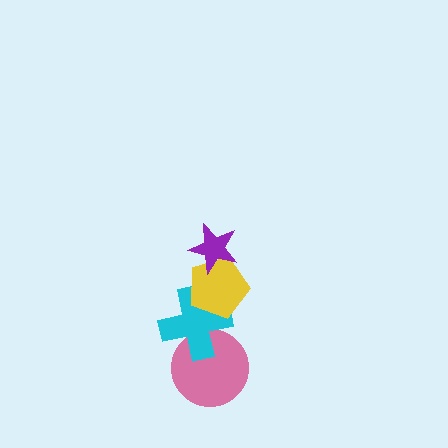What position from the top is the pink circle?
The pink circle is 4th from the top.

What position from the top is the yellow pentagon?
The yellow pentagon is 2nd from the top.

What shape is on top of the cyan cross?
The yellow pentagon is on top of the cyan cross.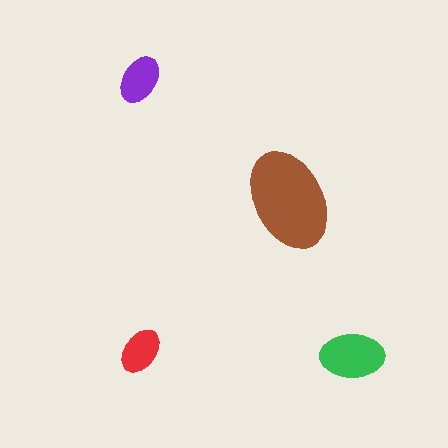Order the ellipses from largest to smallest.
the brown one, the green one, the purple one, the red one.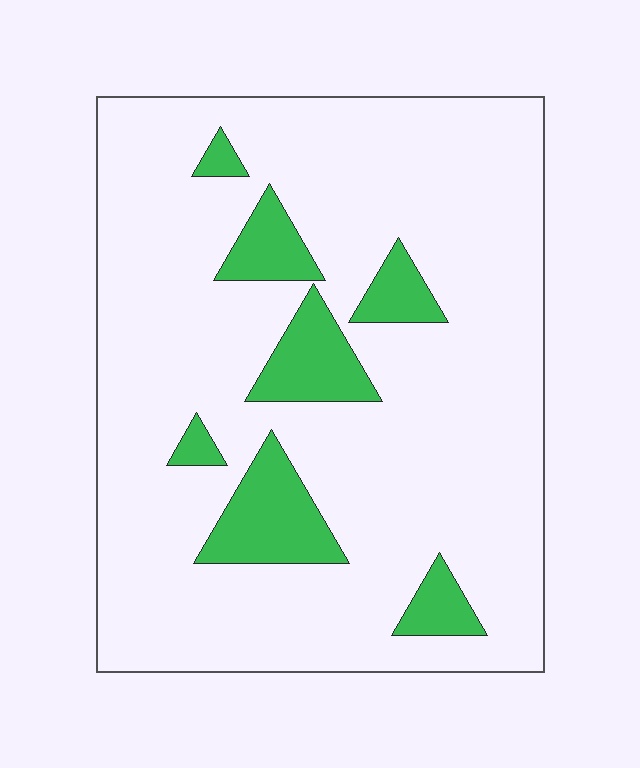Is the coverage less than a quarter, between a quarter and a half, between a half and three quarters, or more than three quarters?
Less than a quarter.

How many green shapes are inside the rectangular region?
7.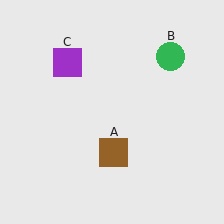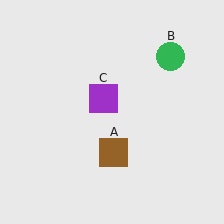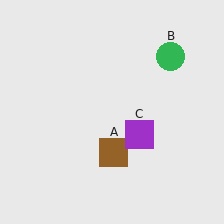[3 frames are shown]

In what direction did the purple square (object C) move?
The purple square (object C) moved down and to the right.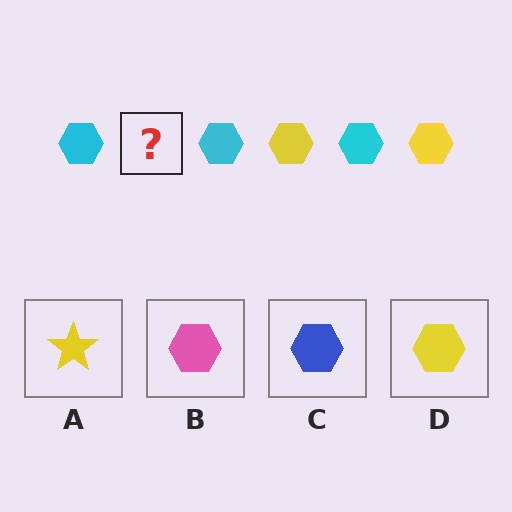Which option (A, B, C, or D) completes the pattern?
D.